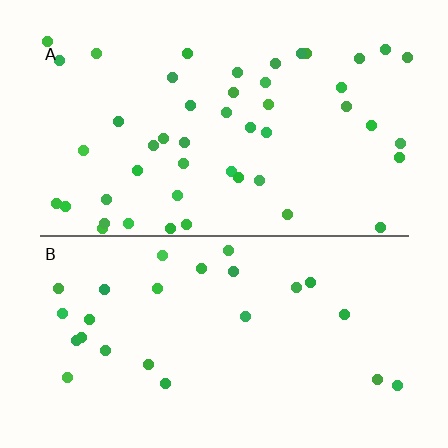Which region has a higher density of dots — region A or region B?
A (the top).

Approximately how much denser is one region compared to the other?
Approximately 1.9× — region A over region B.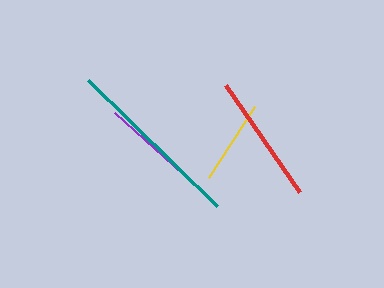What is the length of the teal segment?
The teal segment is approximately 180 pixels long.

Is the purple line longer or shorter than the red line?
The red line is longer than the purple line.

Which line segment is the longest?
The teal line is the longest at approximately 180 pixels.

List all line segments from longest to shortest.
From longest to shortest: teal, red, purple, yellow.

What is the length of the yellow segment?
The yellow segment is approximately 85 pixels long.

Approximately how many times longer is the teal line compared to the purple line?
The teal line is approximately 1.5 times the length of the purple line.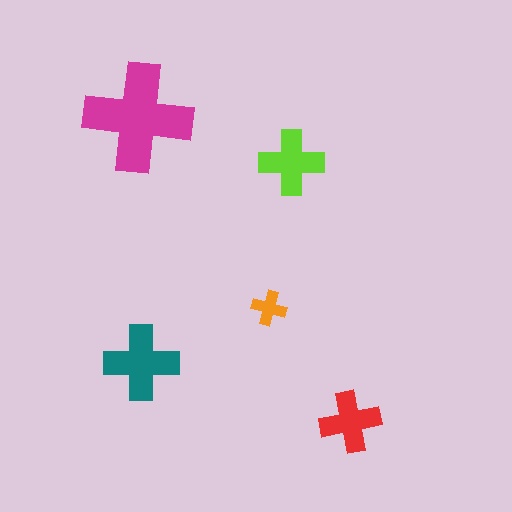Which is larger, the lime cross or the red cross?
The lime one.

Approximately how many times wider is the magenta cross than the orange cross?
About 3 times wider.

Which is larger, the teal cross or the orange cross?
The teal one.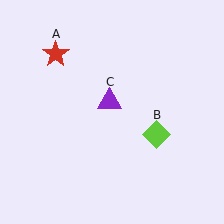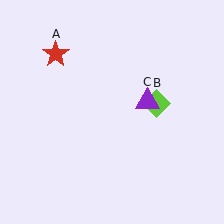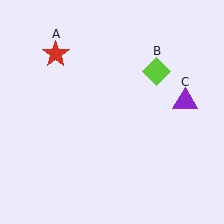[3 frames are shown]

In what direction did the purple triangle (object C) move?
The purple triangle (object C) moved right.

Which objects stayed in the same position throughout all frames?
Red star (object A) remained stationary.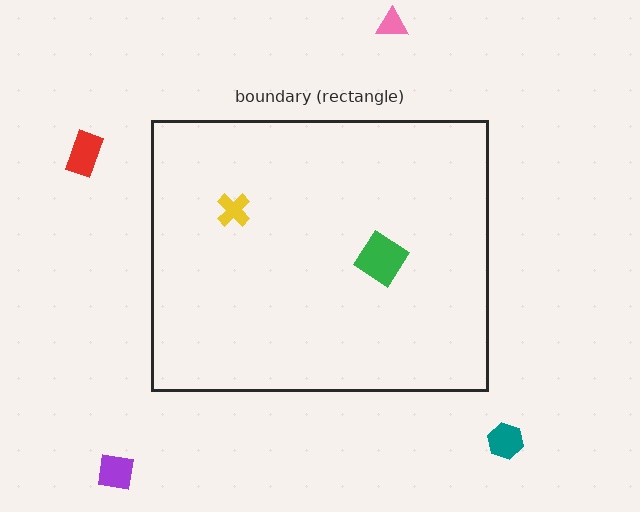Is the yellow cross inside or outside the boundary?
Inside.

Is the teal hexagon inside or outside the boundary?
Outside.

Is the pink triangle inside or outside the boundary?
Outside.